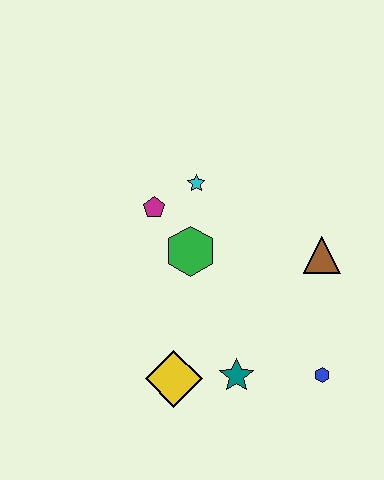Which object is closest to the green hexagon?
The magenta pentagon is closest to the green hexagon.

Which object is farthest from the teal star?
The cyan star is farthest from the teal star.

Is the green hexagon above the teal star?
Yes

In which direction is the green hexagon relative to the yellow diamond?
The green hexagon is above the yellow diamond.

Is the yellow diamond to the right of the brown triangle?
No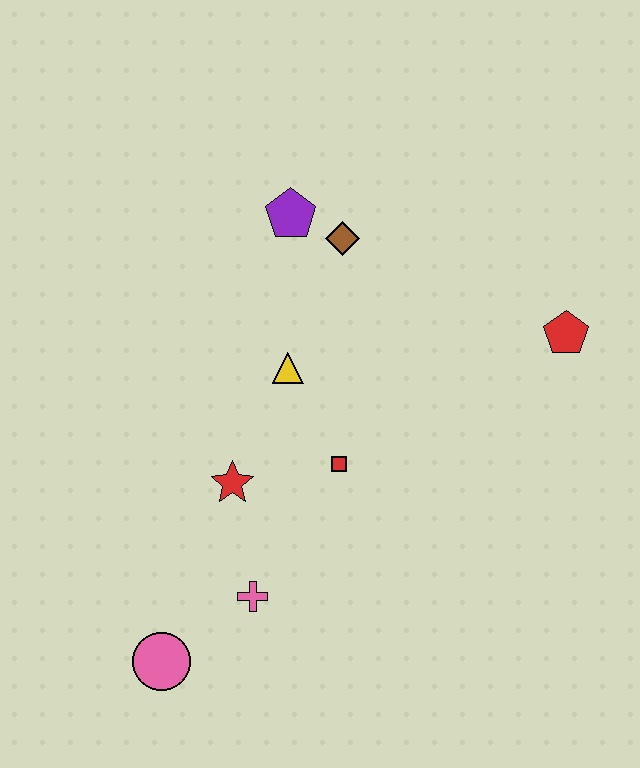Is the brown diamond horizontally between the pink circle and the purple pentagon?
No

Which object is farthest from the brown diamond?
The pink circle is farthest from the brown diamond.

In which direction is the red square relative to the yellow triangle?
The red square is below the yellow triangle.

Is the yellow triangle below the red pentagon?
Yes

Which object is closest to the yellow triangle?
The red square is closest to the yellow triangle.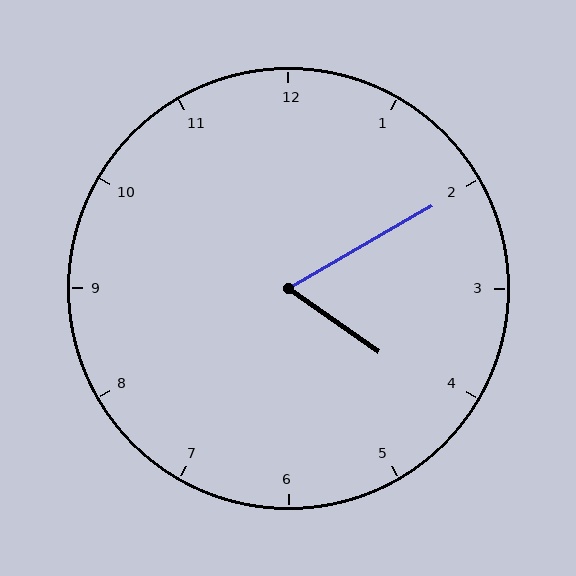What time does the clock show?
4:10.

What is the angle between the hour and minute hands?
Approximately 65 degrees.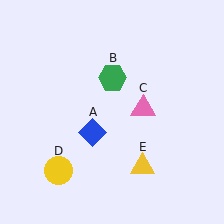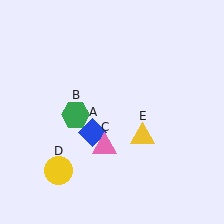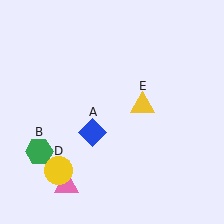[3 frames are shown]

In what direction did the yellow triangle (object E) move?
The yellow triangle (object E) moved up.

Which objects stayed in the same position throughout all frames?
Blue diamond (object A) and yellow circle (object D) remained stationary.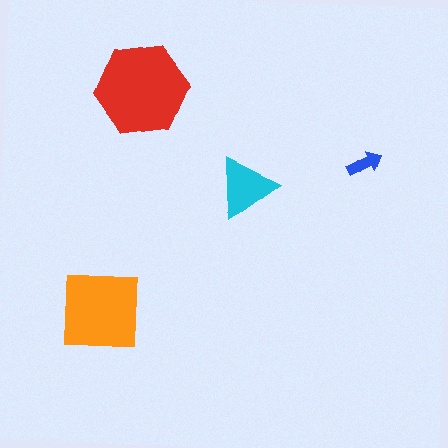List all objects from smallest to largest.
The blue arrow, the cyan triangle, the orange square, the red hexagon.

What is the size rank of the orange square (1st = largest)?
2nd.